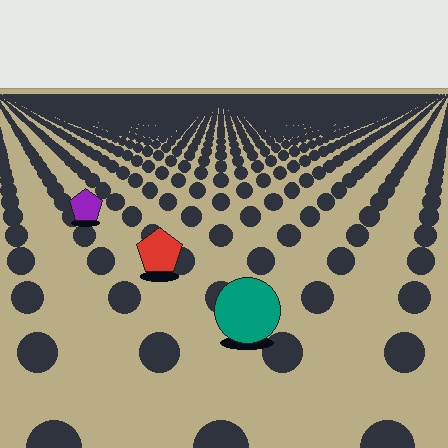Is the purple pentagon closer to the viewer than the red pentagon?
No. The red pentagon is closer — you can tell from the texture gradient: the ground texture is coarser near it.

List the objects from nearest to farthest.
From nearest to farthest: the teal circle, the red pentagon, the purple pentagon.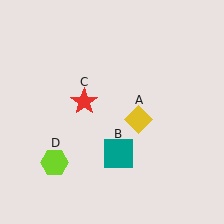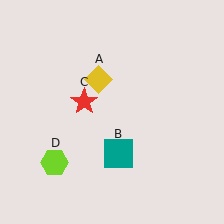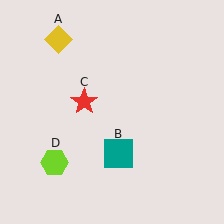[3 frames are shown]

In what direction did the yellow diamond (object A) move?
The yellow diamond (object A) moved up and to the left.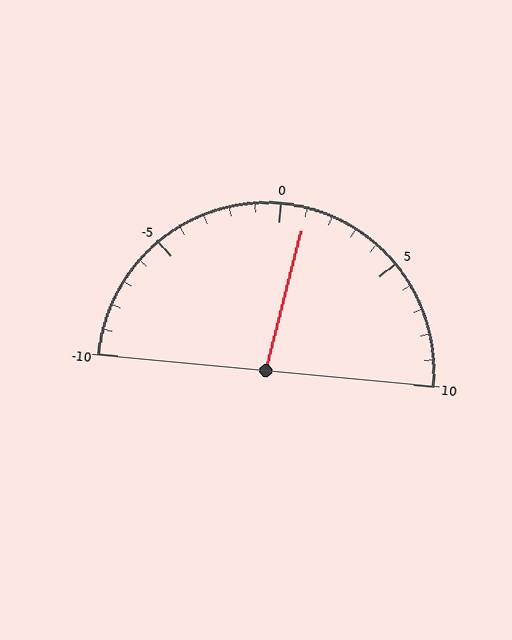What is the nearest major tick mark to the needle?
The nearest major tick mark is 0.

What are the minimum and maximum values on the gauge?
The gauge ranges from -10 to 10.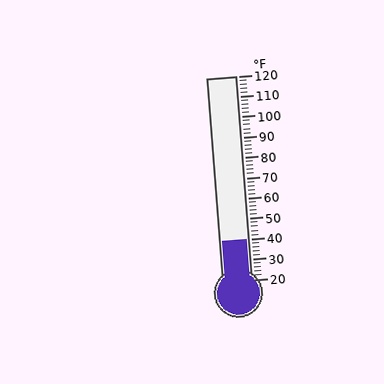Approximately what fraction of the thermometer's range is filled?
The thermometer is filled to approximately 20% of its range.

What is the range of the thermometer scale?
The thermometer scale ranges from 20°F to 120°F.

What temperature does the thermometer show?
The thermometer shows approximately 40°F.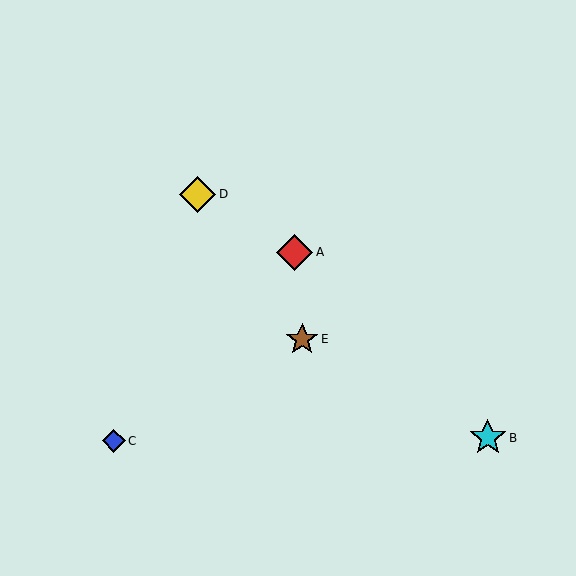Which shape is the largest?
The cyan star (labeled B) is the largest.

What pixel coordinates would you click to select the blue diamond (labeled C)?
Click at (114, 441) to select the blue diamond C.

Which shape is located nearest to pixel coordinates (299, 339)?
The brown star (labeled E) at (302, 339) is nearest to that location.